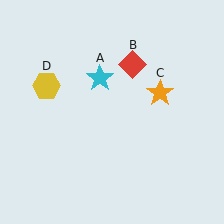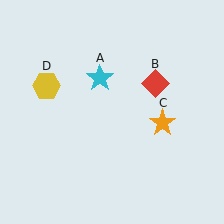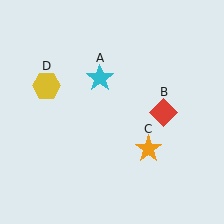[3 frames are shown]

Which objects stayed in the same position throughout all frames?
Cyan star (object A) and yellow hexagon (object D) remained stationary.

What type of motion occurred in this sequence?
The red diamond (object B), orange star (object C) rotated clockwise around the center of the scene.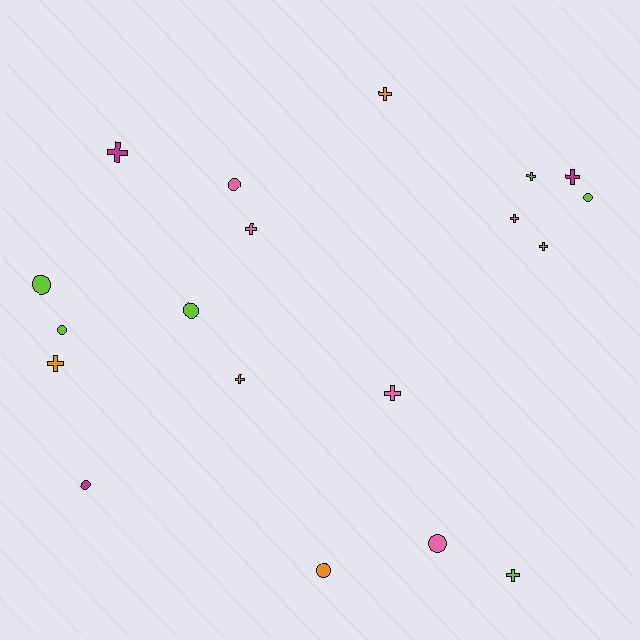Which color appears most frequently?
Lime, with 7 objects.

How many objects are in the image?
There are 19 objects.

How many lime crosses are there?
There are 3 lime crosses.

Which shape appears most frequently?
Cross, with 11 objects.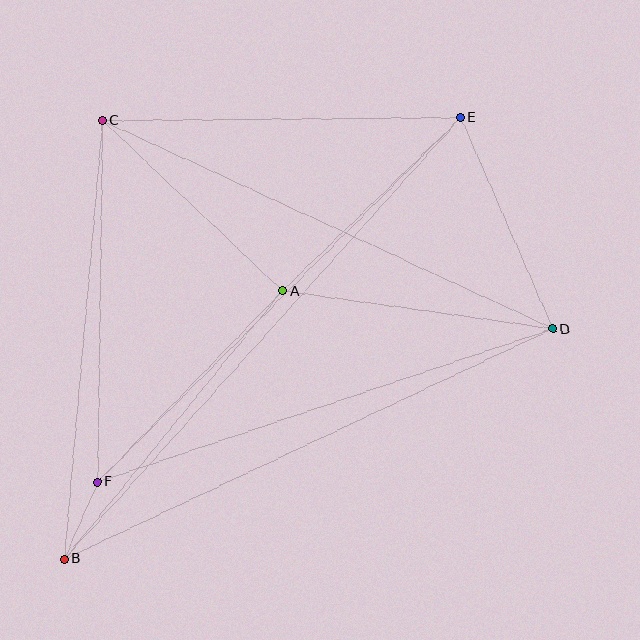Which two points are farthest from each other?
Points B and E are farthest from each other.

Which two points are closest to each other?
Points B and F are closest to each other.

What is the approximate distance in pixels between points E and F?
The distance between E and F is approximately 514 pixels.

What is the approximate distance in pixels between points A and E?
The distance between A and E is approximately 248 pixels.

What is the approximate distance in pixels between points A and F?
The distance between A and F is approximately 266 pixels.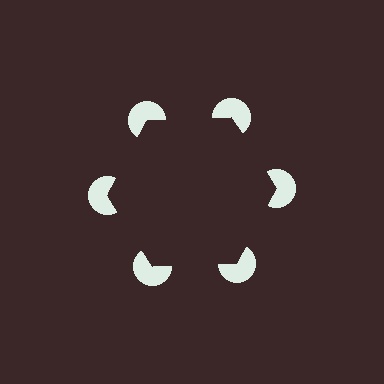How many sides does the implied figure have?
6 sides.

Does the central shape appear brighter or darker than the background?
It typically appears slightly darker than the background, even though no actual brightness change is drawn.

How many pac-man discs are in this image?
There are 6 — one at each vertex of the illusory hexagon.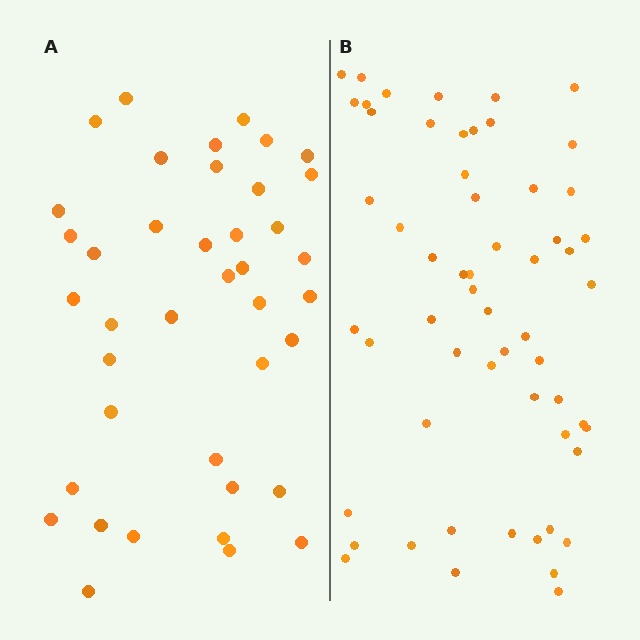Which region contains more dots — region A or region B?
Region B (the right region) has more dots.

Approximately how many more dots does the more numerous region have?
Region B has approximately 20 more dots than region A.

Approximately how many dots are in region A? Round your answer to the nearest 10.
About 40 dots.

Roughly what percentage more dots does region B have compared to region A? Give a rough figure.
About 45% more.